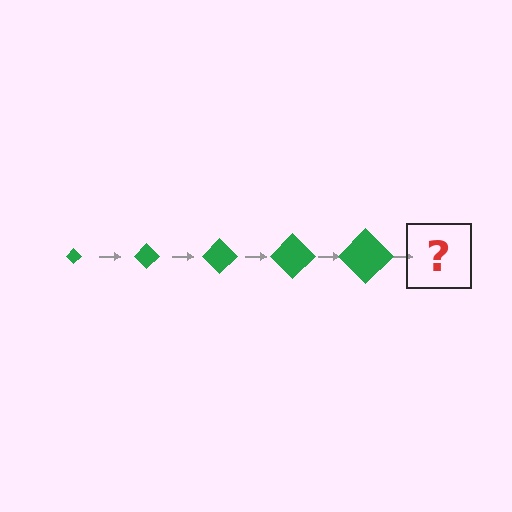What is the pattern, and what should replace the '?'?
The pattern is that the diamond gets progressively larger each step. The '?' should be a green diamond, larger than the previous one.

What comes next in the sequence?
The next element should be a green diamond, larger than the previous one.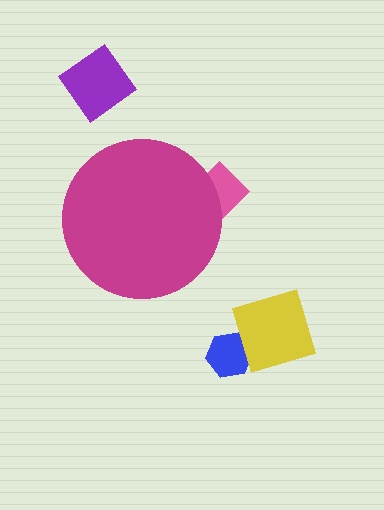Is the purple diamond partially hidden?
No, the purple diamond is fully visible.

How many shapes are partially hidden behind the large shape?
1 shape is partially hidden.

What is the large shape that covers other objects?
A magenta circle.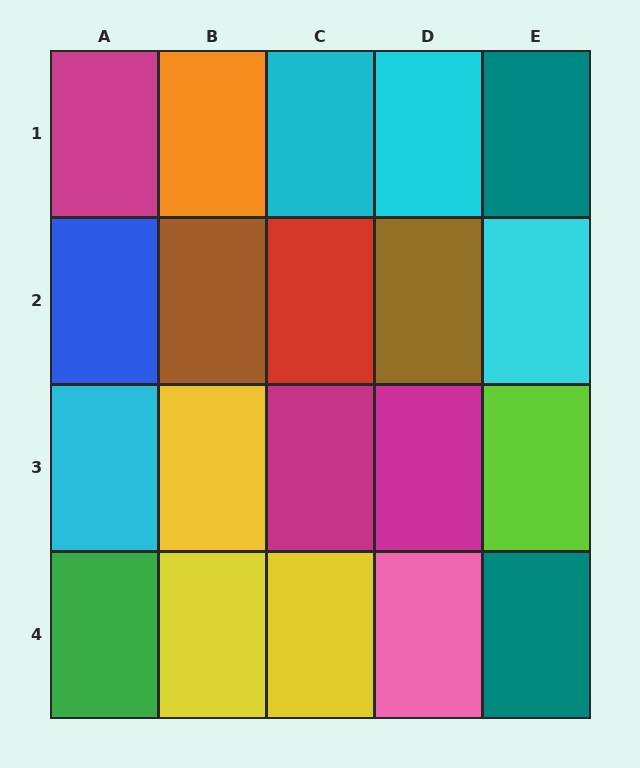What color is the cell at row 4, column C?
Yellow.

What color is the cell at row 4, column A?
Green.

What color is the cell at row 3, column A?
Cyan.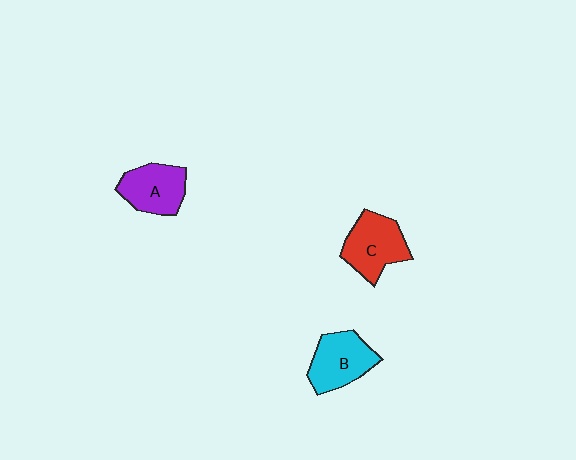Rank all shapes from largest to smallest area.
From largest to smallest: C (red), B (cyan), A (purple).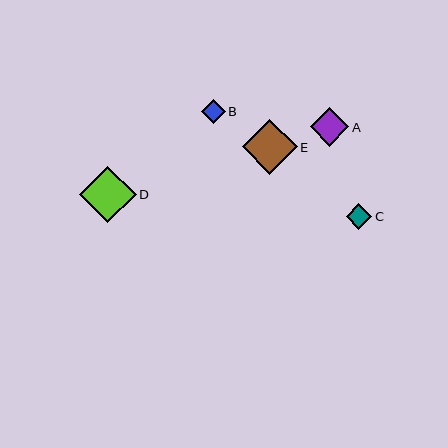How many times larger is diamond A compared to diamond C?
Diamond A is approximately 1.5 times the size of diamond C.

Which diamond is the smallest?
Diamond B is the smallest with a size of approximately 24 pixels.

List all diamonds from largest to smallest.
From largest to smallest: D, E, A, C, B.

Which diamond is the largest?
Diamond D is the largest with a size of approximately 56 pixels.